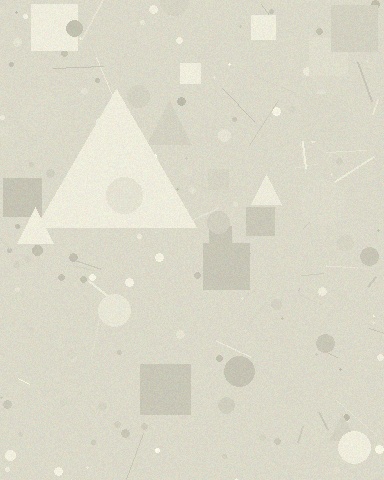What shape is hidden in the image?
A triangle is hidden in the image.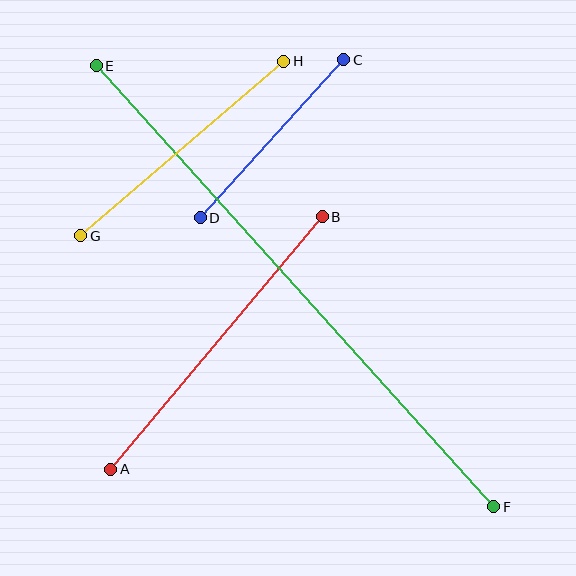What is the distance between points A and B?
The distance is approximately 329 pixels.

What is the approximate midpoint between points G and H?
The midpoint is at approximately (182, 148) pixels.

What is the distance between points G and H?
The distance is approximately 268 pixels.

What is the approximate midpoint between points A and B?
The midpoint is at approximately (216, 343) pixels.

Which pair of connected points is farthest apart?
Points E and F are farthest apart.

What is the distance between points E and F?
The distance is approximately 594 pixels.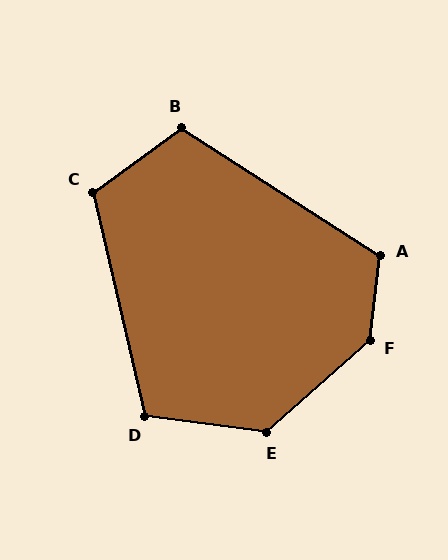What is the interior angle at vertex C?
Approximately 113 degrees (obtuse).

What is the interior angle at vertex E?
Approximately 131 degrees (obtuse).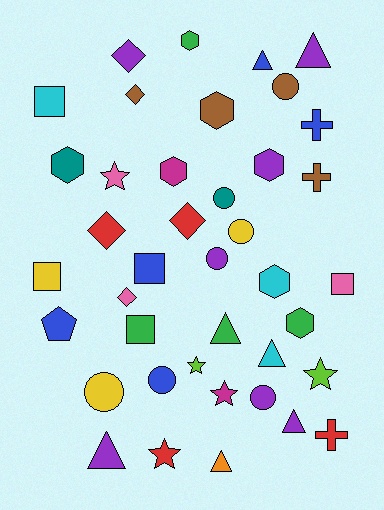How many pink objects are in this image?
There are 3 pink objects.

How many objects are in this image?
There are 40 objects.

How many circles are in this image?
There are 7 circles.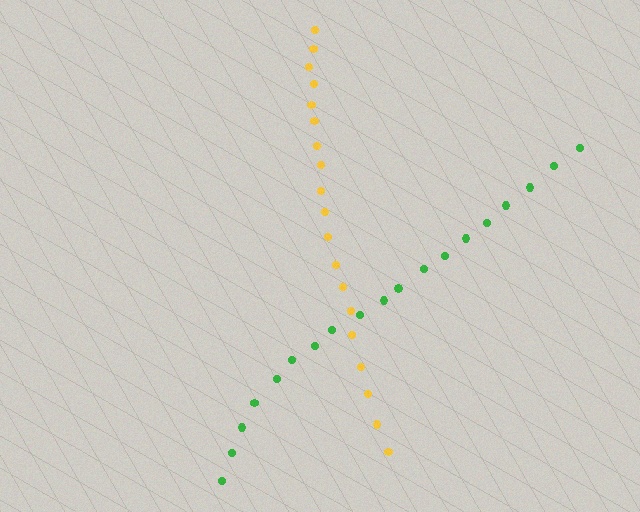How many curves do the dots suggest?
There are 2 distinct paths.